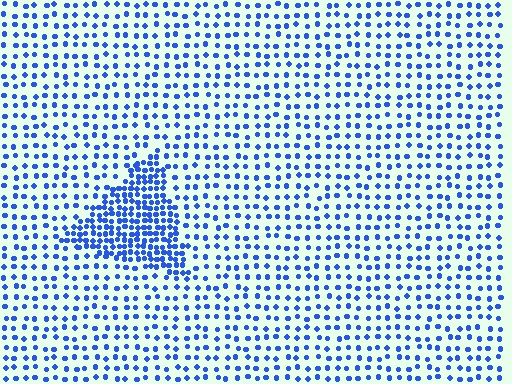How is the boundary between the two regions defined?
The boundary is defined by a change in element density (approximately 2.5x ratio). All elements are the same color, size, and shape.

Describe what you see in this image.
The image contains small blue elements arranged at two different densities. A triangle-shaped region is visible where the elements are more densely packed than the surrounding area.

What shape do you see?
I see a triangle.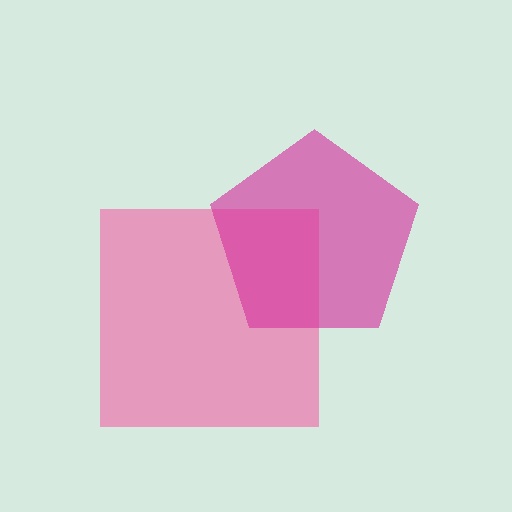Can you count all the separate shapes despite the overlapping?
Yes, there are 2 separate shapes.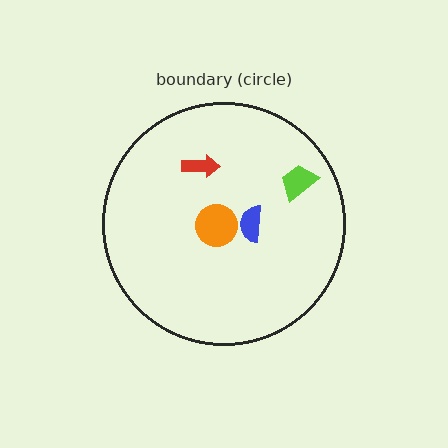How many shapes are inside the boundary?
4 inside, 0 outside.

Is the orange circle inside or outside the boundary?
Inside.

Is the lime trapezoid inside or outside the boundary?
Inside.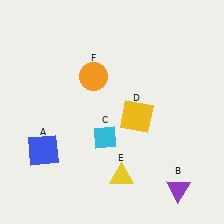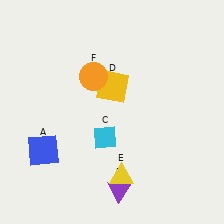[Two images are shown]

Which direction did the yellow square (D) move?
The yellow square (D) moved up.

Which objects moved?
The objects that moved are: the purple triangle (B), the yellow square (D).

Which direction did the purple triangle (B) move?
The purple triangle (B) moved left.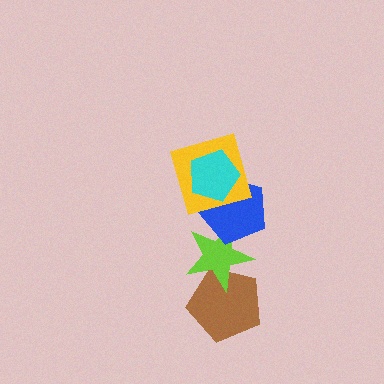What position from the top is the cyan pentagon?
The cyan pentagon is 1st from the top.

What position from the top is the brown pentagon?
The brown pentagon is 5th from the top.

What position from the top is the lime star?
The lime star is 4th from the top.